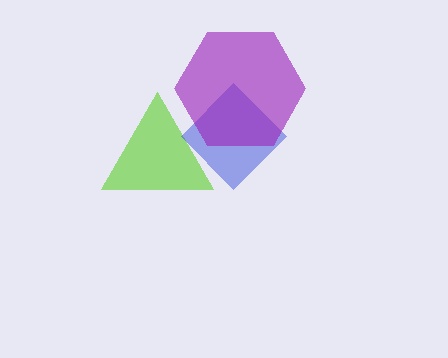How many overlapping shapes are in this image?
There are 3 overlapping shapes in the image.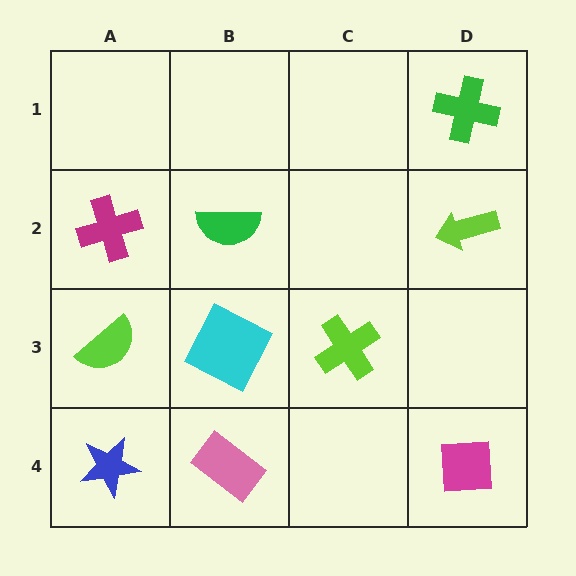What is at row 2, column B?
A green semicircle.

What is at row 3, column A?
A lime semicircle.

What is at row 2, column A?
A magenta cross.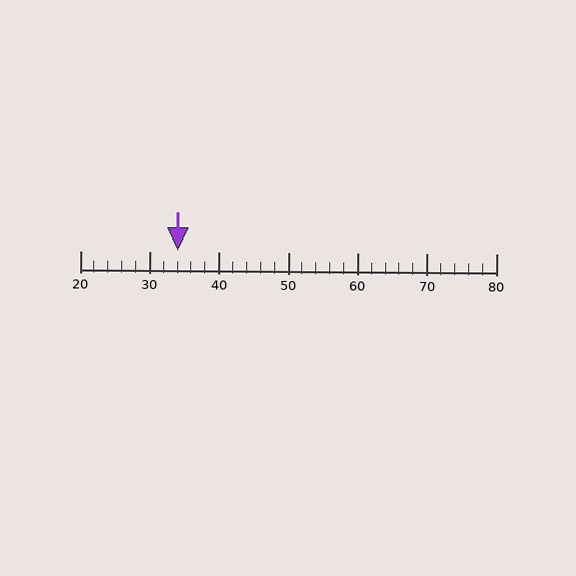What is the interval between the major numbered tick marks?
The major tick marks are spaced 10 units apart.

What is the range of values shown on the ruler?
The ruler shows values from 20 to 80.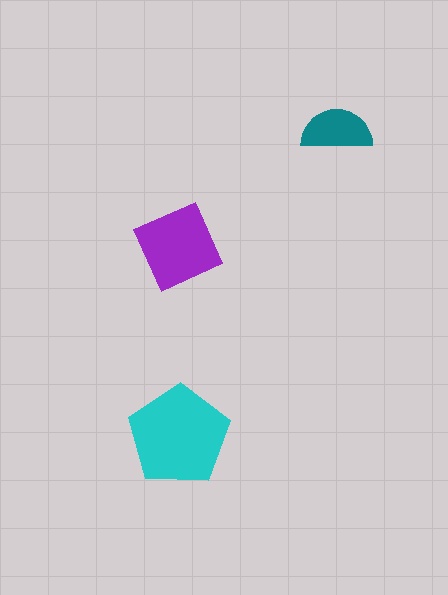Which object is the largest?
The cyan pentagon.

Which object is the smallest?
The teal semicircle.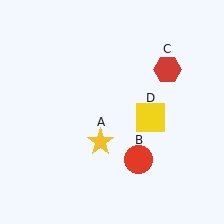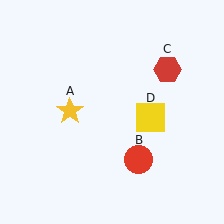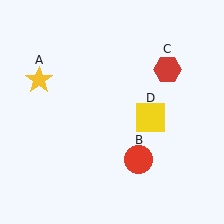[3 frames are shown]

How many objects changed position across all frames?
1 object changed position: yellow star (object A).